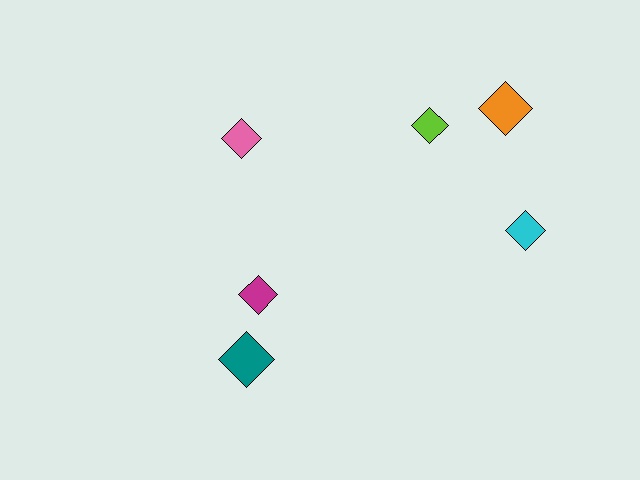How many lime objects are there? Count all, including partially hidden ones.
There is 1 lime object.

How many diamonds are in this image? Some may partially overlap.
There are 6 diamonds.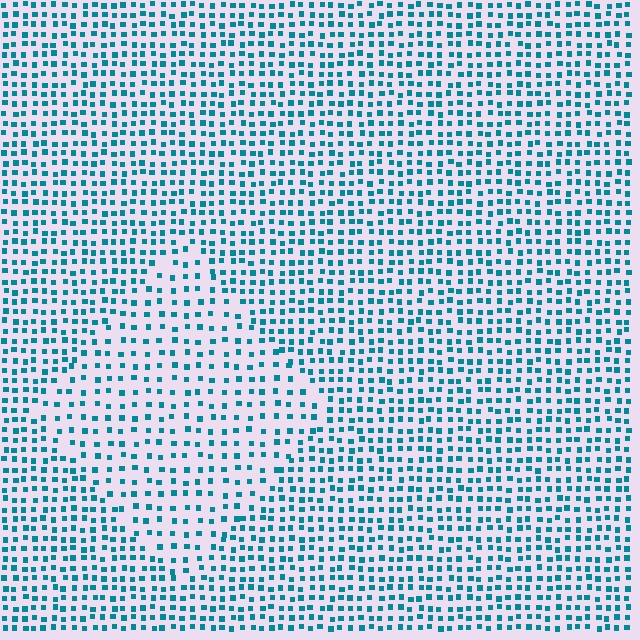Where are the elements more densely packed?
The elements are more densely packed outside the diamond boundary.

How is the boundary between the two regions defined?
The boundary is defined by a change in element density (approximately 1.7x ratio). All elements are the same color, size, and shape.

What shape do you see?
I see a diamond.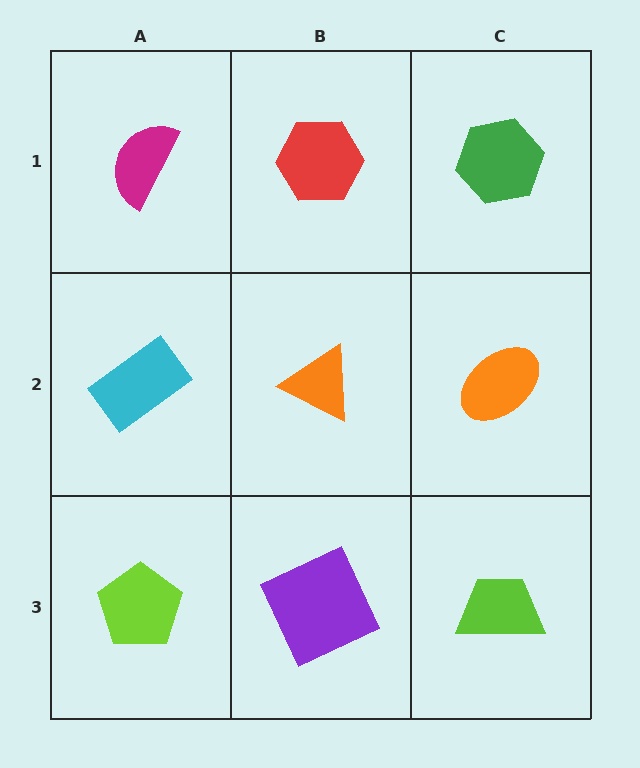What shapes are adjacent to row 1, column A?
A cyan rectangle (row 2, column A), a red hexagon (row 1, column B).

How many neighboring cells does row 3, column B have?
3.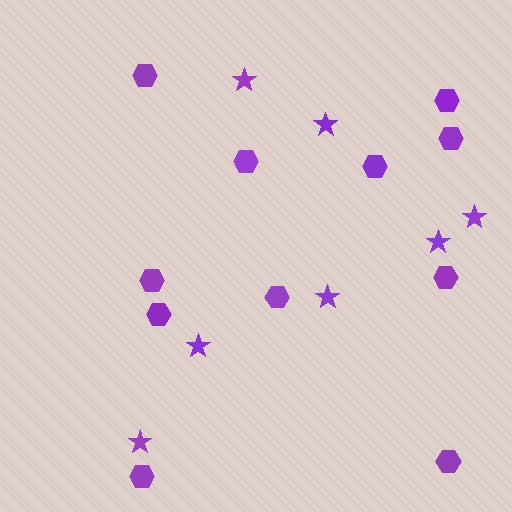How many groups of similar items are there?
There are 2 groups: one group of hexagons (11) and one group of stars (7).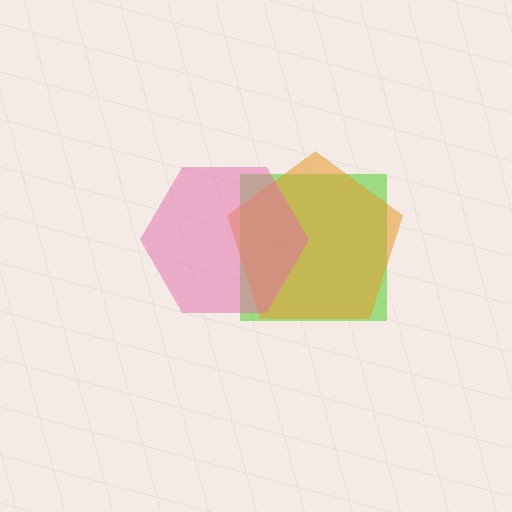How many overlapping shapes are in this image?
There are 3 overlapping shapes in the image.